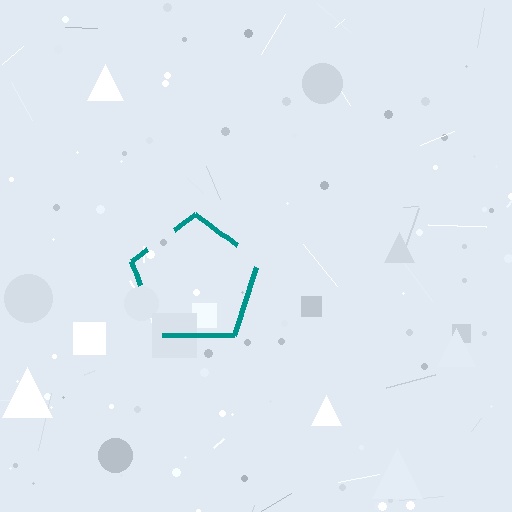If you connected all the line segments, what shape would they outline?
They would outline a pentagon.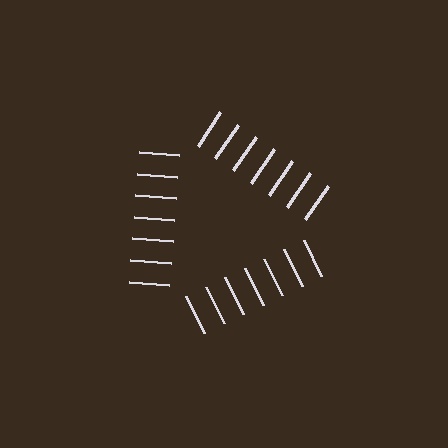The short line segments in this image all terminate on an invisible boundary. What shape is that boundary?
An illusory triangle — the line segments terminate on its edges but no continuous stroke is drawn.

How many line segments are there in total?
21 — 7 along each of the 3 edges.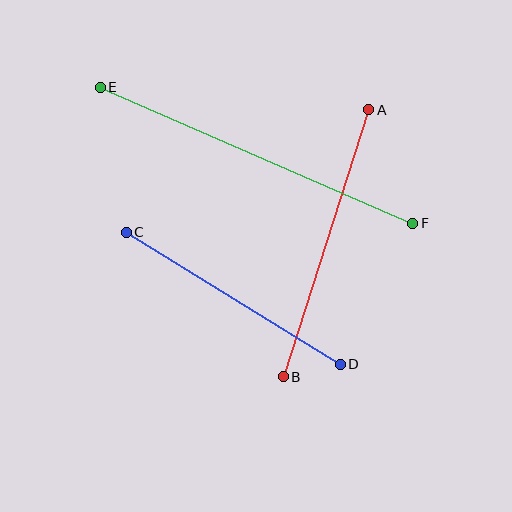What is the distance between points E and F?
The distance is approximately 341 pixels.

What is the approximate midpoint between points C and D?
The midpoint is at approximately (233, 298) pixels.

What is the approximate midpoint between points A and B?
The midpoint is at approximately (326, 243) pixels.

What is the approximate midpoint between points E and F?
The midpoint is at approximately (256, 155) pixels.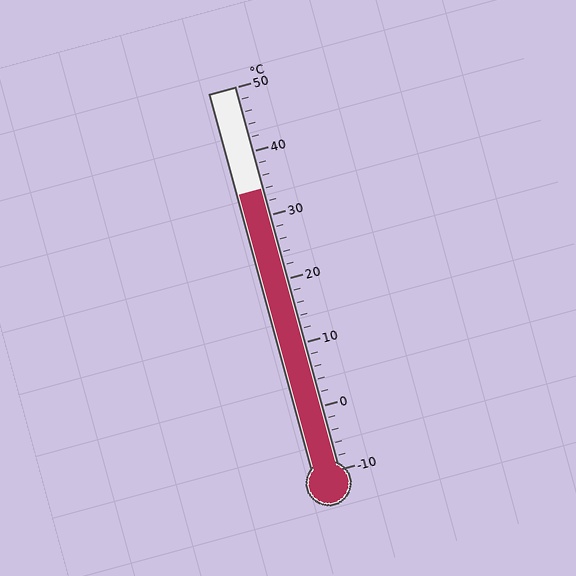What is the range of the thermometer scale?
The thermometer scale ranges from -10°C to 50°C.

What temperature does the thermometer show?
The thermometer shows approximately 34°C.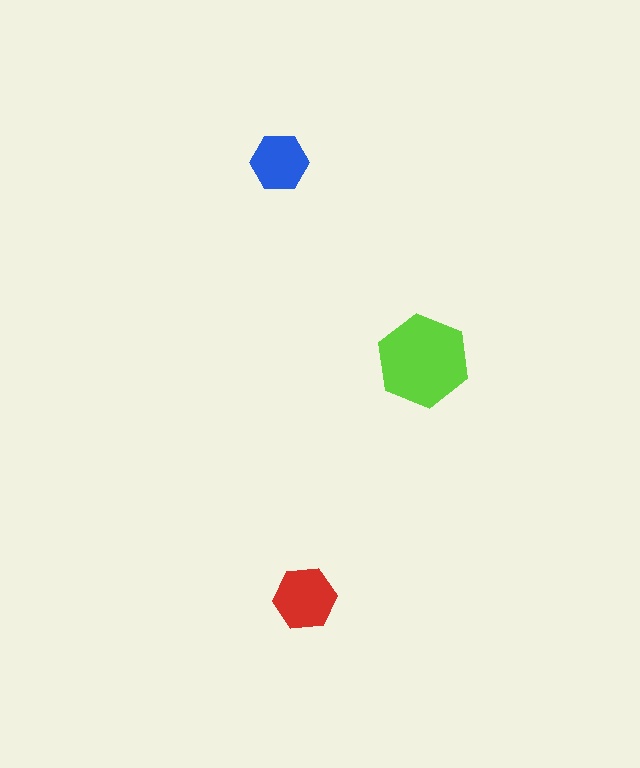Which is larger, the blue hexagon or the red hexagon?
The red one.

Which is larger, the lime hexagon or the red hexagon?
The lime one.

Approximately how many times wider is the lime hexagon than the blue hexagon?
About 1.5 times wider.